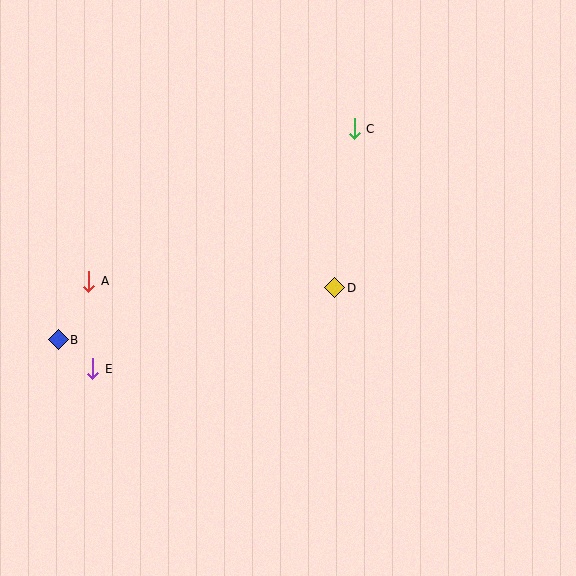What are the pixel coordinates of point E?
Point E is at (93, 369).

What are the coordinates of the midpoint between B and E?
The midpoint between B and E is at (75, 354).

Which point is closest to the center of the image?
Point D at (335, 288) is closest to the center.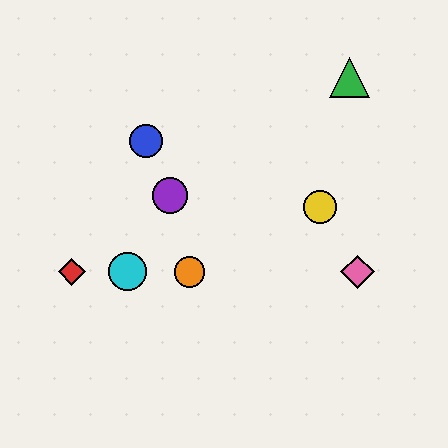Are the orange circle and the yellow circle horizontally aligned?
No, the orange circle is at y≈272 and the yellow circle is at y≈207.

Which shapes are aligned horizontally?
The red diamond, the orange circle, the cyan circle, the pink diamond are aligned horizontally.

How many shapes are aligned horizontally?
4 shapes (the red diamond, the orange circle, the cyan circle, the pink diamond) are aligned horizontally.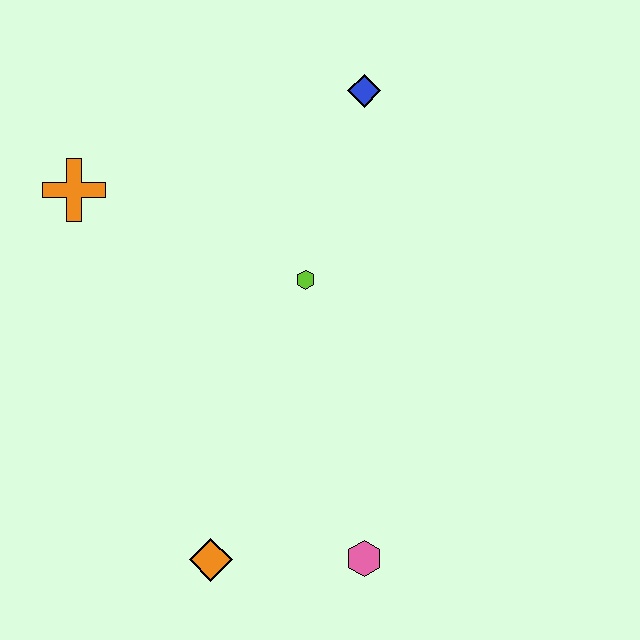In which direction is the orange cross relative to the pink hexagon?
The orange cross is above the pink hexagon.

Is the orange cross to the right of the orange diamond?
No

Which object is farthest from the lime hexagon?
The orange diamond is farthest from the lime hexagon.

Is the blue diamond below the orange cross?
No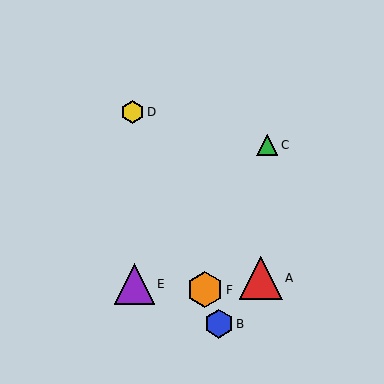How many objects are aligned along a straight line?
3 objects (B, D, F) are aligned along a straight line.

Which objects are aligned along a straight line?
Objects B, D, F are aligned along a straight line.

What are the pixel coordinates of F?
Object F is at (205, 290).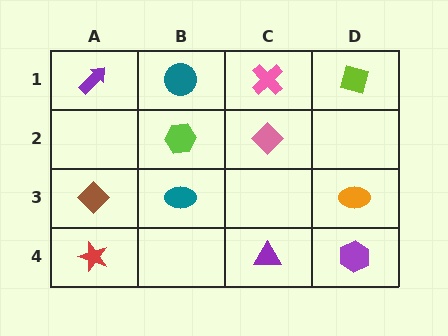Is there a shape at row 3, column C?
No, that cell is empty.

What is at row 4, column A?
A red star.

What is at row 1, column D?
A lime diamond.